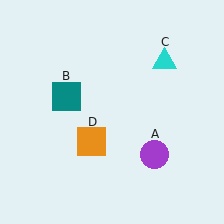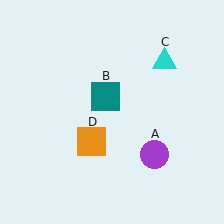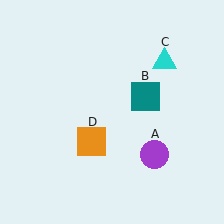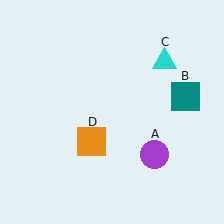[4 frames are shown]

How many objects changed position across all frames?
1 object changed position: teal square (object B).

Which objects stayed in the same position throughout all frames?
Purple circle (object A) and cyan triangle (object C) and orange square (object D) remained stationary.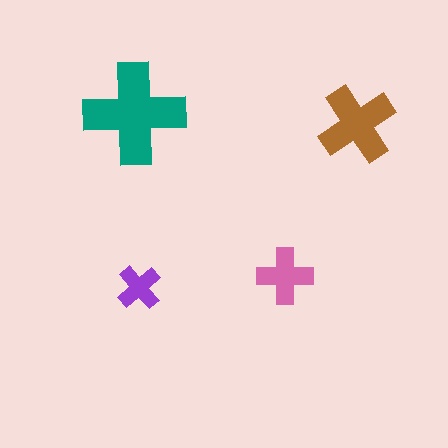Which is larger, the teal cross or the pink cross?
The teal one.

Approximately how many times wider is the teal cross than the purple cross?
About 2.5 times wider.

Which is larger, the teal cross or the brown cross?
The teal one.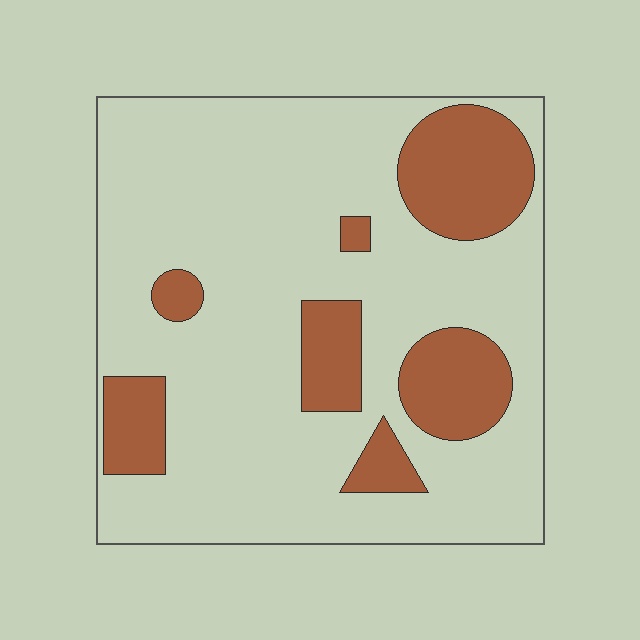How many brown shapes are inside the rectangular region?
7.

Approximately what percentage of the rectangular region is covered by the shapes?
Approximately 20%.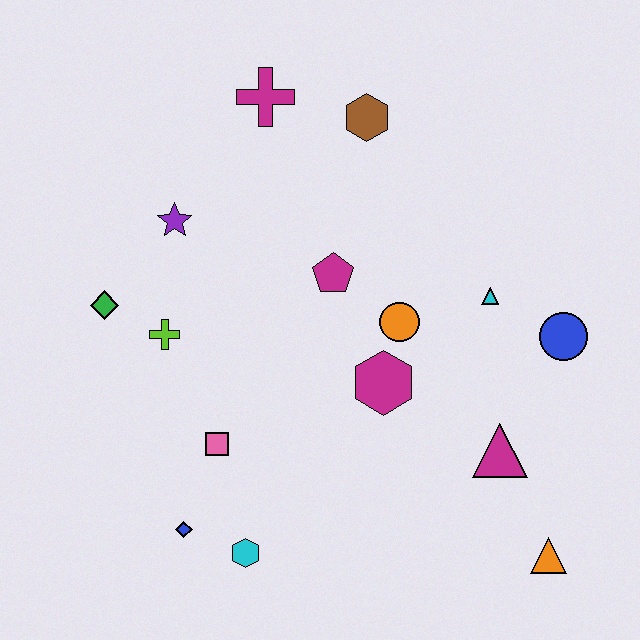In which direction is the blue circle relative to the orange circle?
The blue circle is to the right of the orange circle.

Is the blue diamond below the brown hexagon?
Yes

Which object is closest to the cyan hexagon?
The blue diamond is closest to the cyan hexagon.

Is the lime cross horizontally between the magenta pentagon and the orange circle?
No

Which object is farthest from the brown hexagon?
The orange triangle is farthest from the brown hexagon.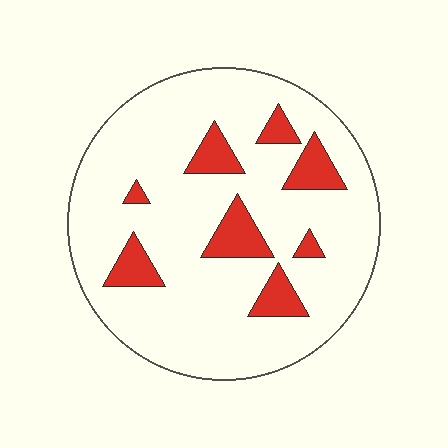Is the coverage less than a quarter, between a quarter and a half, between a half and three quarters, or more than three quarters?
Less than a quarter.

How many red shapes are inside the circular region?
8.